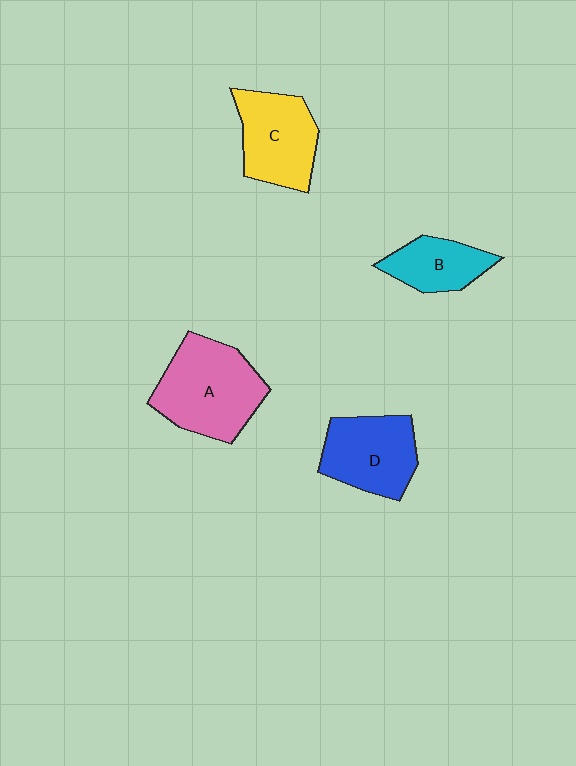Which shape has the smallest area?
Shape B (cyan).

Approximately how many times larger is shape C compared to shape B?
Approximately 1.4 times.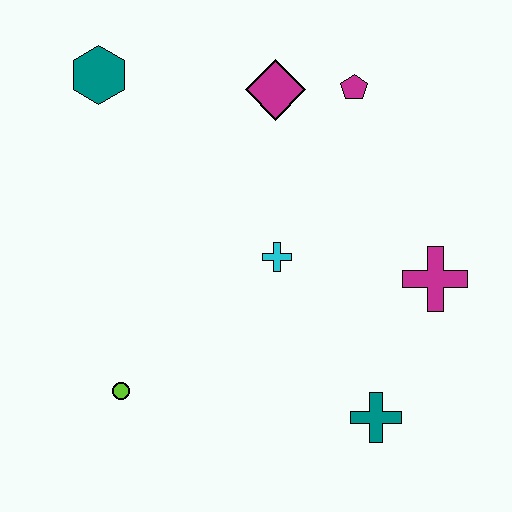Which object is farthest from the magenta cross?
The teal hexagon is farthest from the magenta cross.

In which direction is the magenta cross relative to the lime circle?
The magenta cross is to the right of the lime circle.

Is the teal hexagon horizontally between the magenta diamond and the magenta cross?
No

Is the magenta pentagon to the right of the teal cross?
No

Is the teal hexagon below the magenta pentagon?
No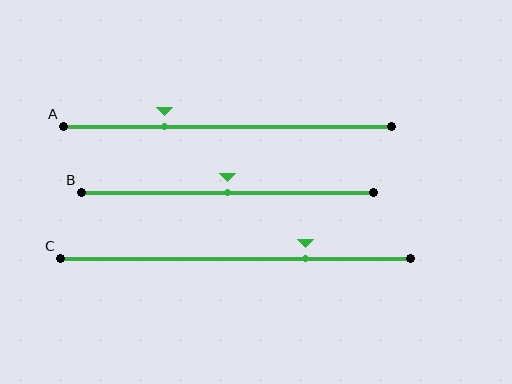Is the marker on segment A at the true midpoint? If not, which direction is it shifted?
No, the marker on segment A is shifted to the left by about 19% of the segment length.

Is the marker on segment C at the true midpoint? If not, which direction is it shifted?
No, the marker on segment C is shifted to the right by about 20% of the segment length.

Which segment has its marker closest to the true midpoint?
Segment B has its marker closest to the true midpoint.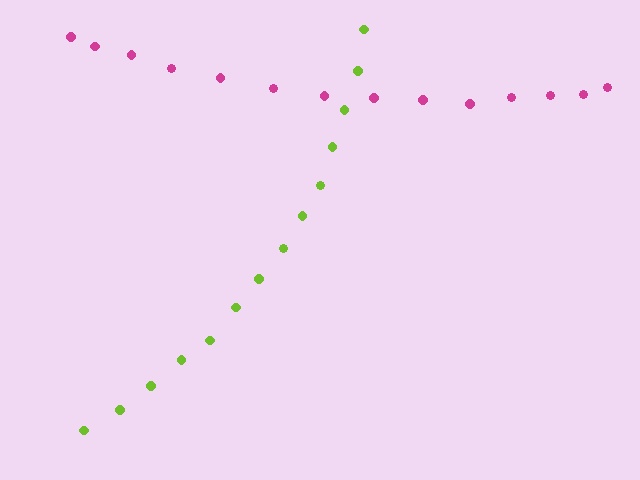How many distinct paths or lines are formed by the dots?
There are 2 distinct paths.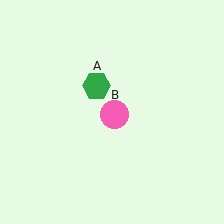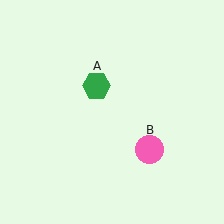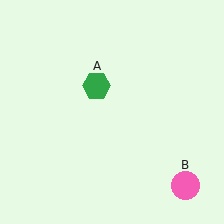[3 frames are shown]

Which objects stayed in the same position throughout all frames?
Green hexagon (object A) remained stationary.